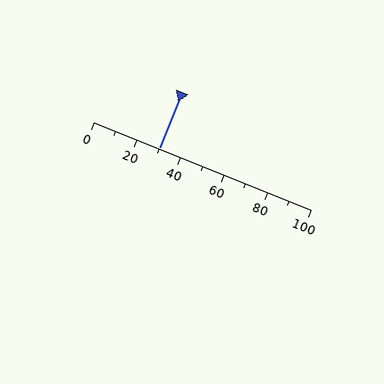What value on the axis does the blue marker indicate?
The marker indicates approximately 30.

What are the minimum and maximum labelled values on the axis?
The axis runs from 0 to 100.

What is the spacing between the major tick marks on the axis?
The major ticks are spaced 20 apart.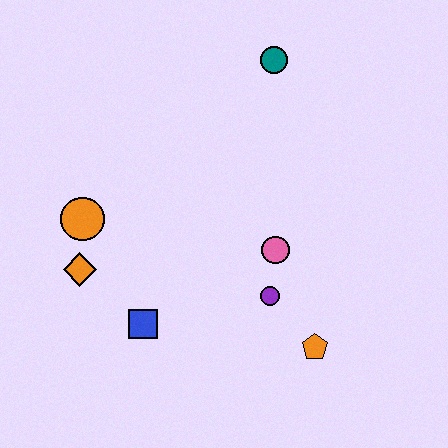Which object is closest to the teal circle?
The pink circle is closest to the teal circle.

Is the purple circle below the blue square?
No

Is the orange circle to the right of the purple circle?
No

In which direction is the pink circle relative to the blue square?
The pink circle is to the right of the blue square.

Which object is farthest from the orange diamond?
The teal circle is farthest from the orange diamond.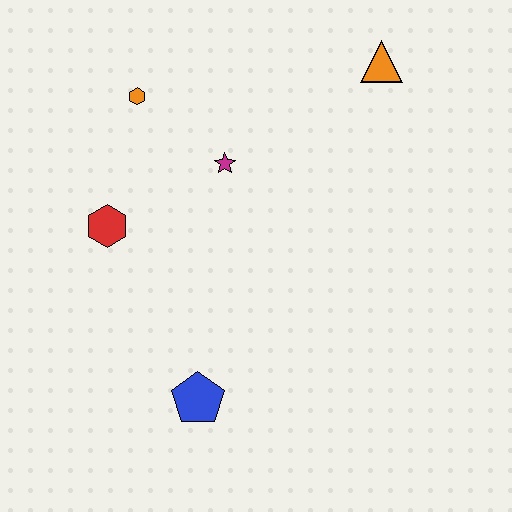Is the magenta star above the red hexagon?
Yes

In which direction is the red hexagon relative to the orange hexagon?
The red hexagon is below the orange hexagon.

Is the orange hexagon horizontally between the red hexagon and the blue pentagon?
Yes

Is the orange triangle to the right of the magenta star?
Yes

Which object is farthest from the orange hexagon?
The blue pentagon is farthest from the orange hexagon.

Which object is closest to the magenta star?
The orange hexagon is closest to the magenta star.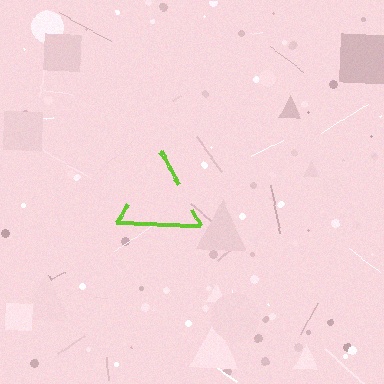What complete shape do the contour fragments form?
The contour fragments form a triangle.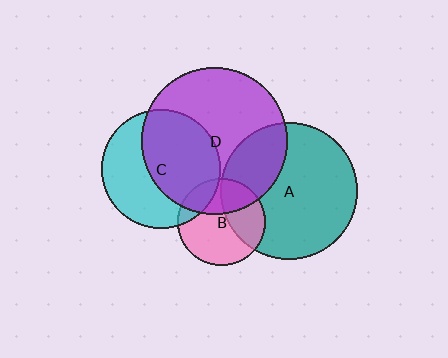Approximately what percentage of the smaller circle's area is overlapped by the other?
Approximately 15%.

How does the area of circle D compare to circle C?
Approximately 1.5 times.